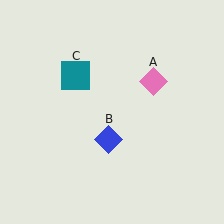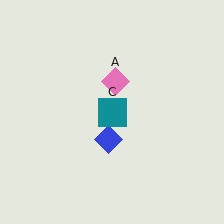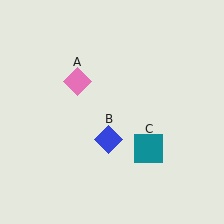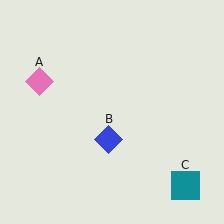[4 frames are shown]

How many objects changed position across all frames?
2 objects changed position: pink diamond (object A), teal square (object C).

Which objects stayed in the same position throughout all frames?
Blue diamond (object B) remained stationary.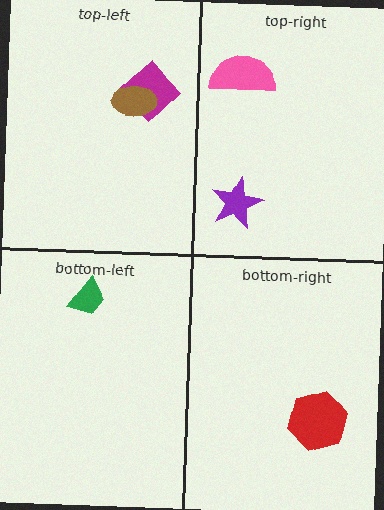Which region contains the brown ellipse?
The top-left region.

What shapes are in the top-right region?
The purple star, the pink semicircle.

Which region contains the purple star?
The top-right region.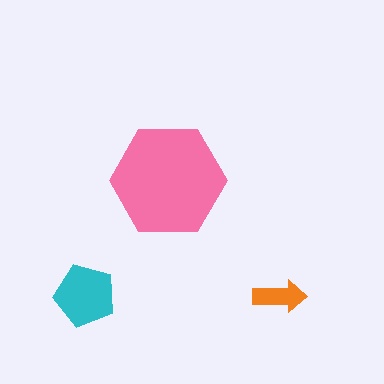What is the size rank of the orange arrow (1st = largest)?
3rd.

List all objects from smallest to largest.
The orange arrow, the cyan pentagon, the pink hexagon.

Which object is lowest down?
The orange arrow is bottommost.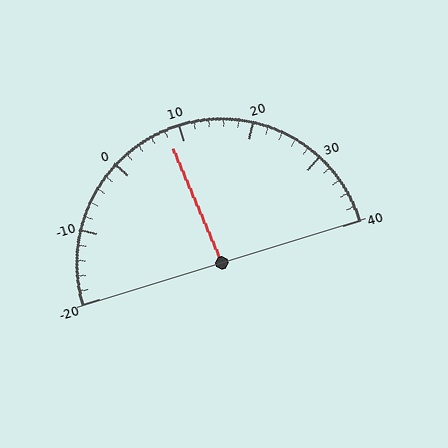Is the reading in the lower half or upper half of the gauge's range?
The reading is in the lower half of the range (-20 to 40).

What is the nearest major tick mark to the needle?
The nearest major tick mark is 10.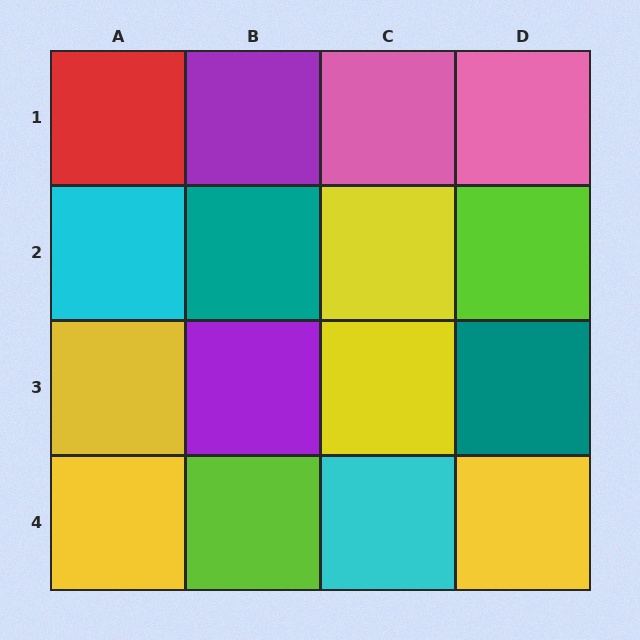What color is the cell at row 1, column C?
Pink.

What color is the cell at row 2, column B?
Teal.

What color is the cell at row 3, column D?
Teal.